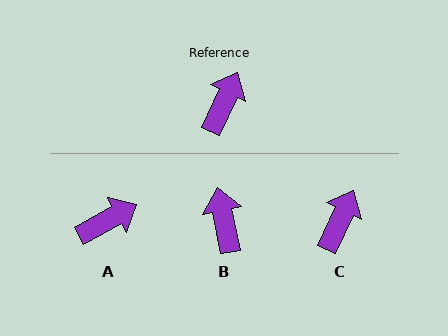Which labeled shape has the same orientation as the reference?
C.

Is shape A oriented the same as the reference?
No, it is off by about 37 degrees.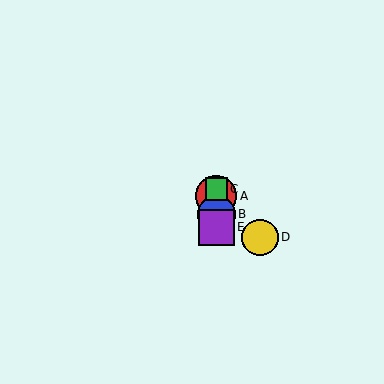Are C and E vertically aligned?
Yes, both are at x≈216.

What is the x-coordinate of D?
Object D is at x≈260.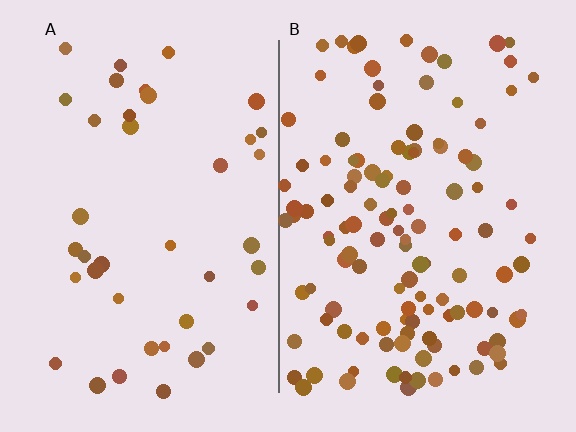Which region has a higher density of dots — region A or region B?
B (the right).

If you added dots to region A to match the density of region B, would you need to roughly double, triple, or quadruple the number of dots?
Approximately triple.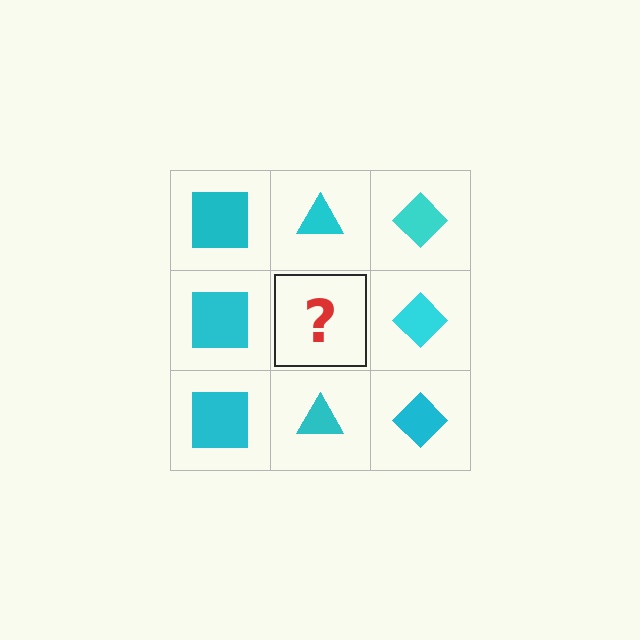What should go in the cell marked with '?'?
The missing cell should contain a cyan triangle.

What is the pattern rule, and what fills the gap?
The rule is that each column has a consistent shape. The gap should be filled with a cyan triangle.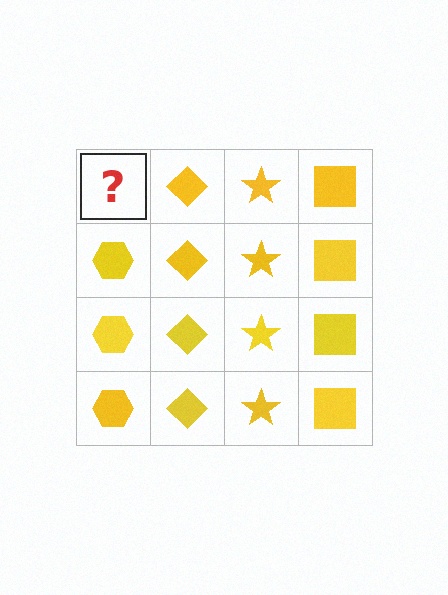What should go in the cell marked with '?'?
The missing cell should contain a yellow hexagon.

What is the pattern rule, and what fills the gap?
The rule is that each column has a consistent shape. The gap should be filled with a yellow hexagon.